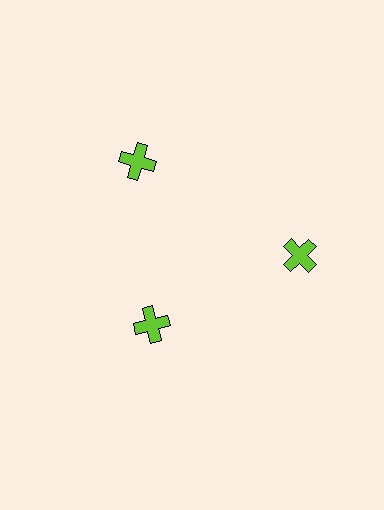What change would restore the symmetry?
The symmetry would be restored by moving it outward, back onto the ring so that all 3 crosses sit at equal angles and equal distance from the center.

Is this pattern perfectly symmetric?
No. The 3 lime crosses are arranged in a ring, but one element near the 7 o'clock position is pulled inward toward the center, breaking the 3-fold rotational symmetry.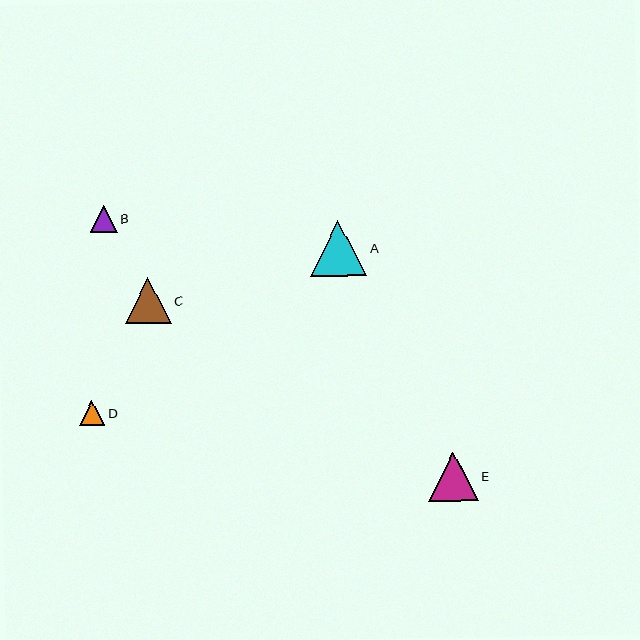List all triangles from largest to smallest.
From largest to smallest: A, E, C, B, D.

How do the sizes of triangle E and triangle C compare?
Triangle E and triangle C are approximately the same size.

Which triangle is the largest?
Triangle A is the largest with a size of approximately 56 pixels.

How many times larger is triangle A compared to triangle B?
Triangle A is approximately 2.1 times the size of triangle B.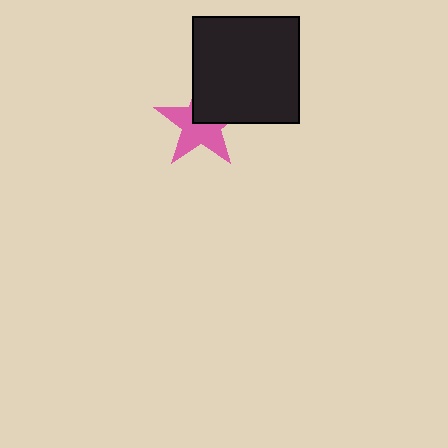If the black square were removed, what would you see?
You would see the complete pink star.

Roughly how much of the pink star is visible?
About half of it is visible (roughly 61%).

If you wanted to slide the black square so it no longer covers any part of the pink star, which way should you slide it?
Slide it toward the upper-right — that is the most direct way to separate the two shapes.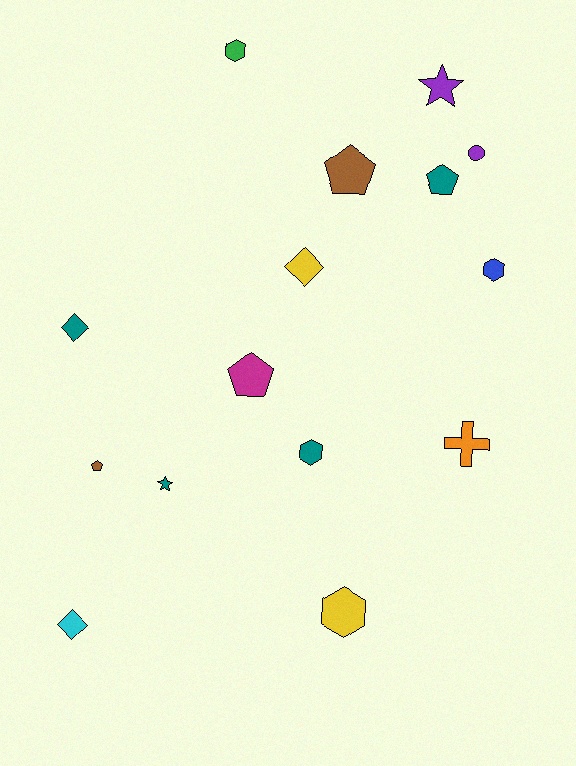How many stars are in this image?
There are 2 stars.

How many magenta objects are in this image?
There is 1 magenta object.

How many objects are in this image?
There are 15 objects.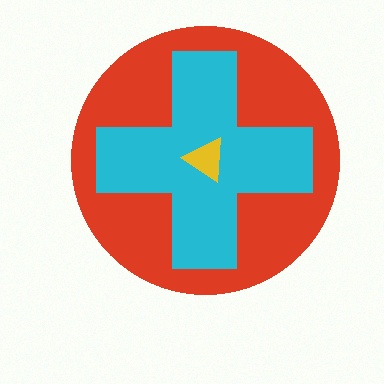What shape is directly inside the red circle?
The cyan cross.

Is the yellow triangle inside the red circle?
Yes.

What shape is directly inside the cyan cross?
The yellow triangle.